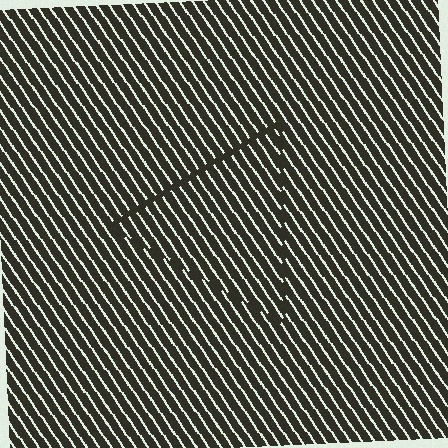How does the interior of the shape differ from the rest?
The interior of the shape contains the same grating, shifted by half a period — the contour is defined by the phase discontinuity where line-ends from the inner and outer gratings abut.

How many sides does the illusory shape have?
3 sides — the line-ends trace a triangle.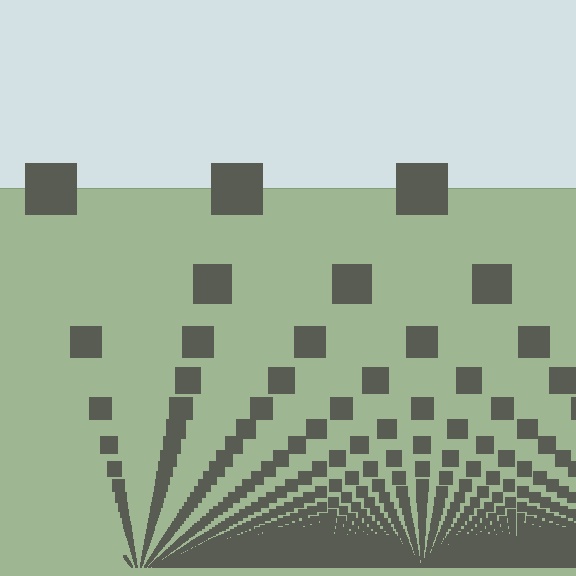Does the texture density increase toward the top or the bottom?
Density increases toward the bottom.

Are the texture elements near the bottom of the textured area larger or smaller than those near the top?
Smaller. The gradient is inverted — elements near the bottom are smaller and denser.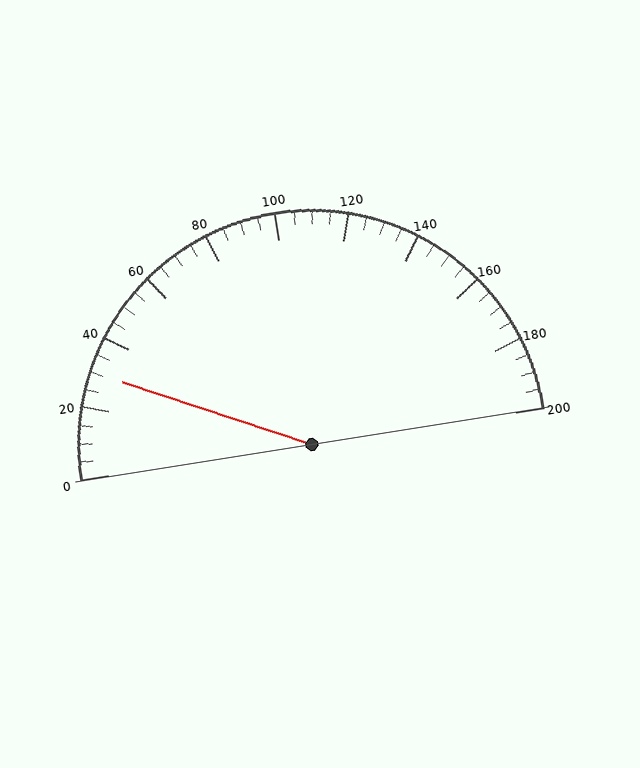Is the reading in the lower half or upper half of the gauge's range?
The reading is in the lower half of the range (0 to 200).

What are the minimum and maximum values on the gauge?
The gauge ranges from 0 to 200.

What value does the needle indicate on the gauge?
The needle indicates approximately 30.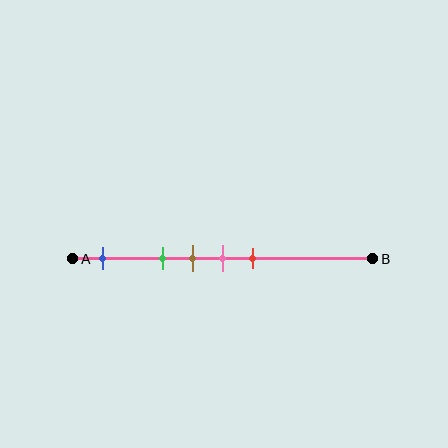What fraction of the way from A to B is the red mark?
The red mark is approximately 60% (0.6) of the way from A to B.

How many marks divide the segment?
There are 5 marks dividing the segment.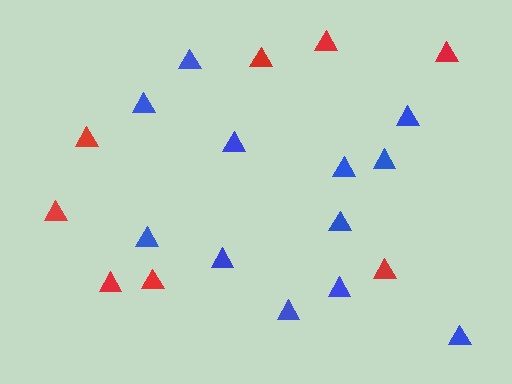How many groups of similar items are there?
There are 2 groups: one group of red triangles (8) and one group of blue triangles (12).